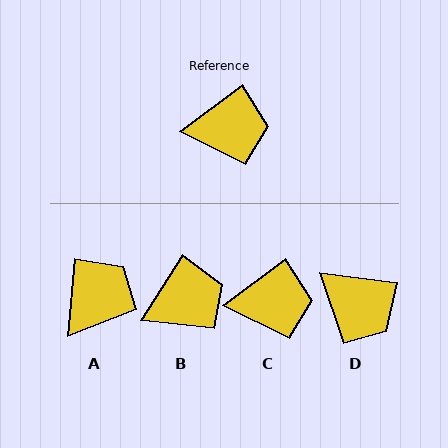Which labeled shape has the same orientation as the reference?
C.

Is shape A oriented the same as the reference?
No, it is off by about 48 degrees.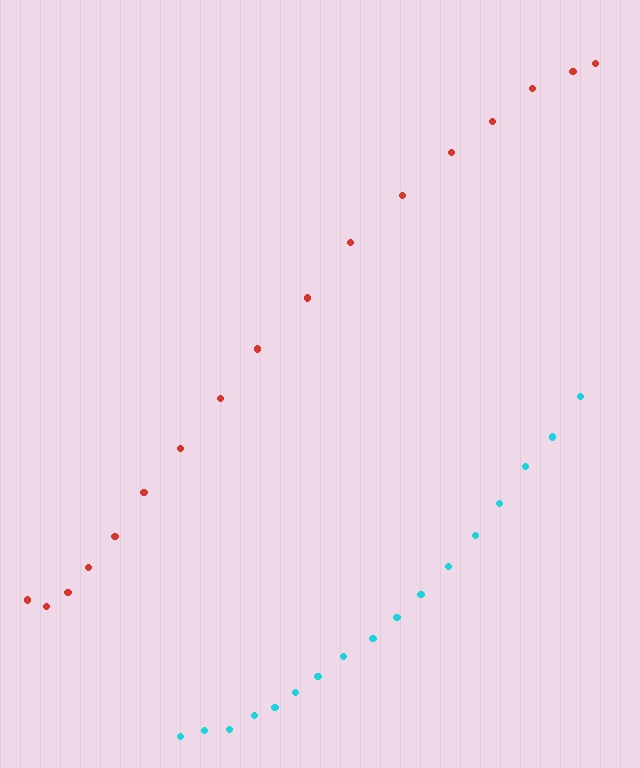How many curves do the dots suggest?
There are 2 distinct paths.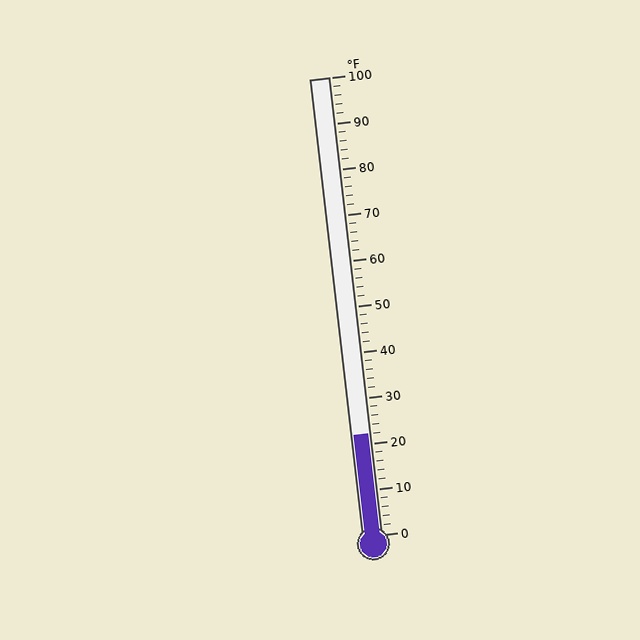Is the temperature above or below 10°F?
The temperature is above 10°F.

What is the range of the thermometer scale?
The thermometer scale ranges from 0°F to 100°F.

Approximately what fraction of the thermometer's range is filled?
The thermometer is filled to approximately 20% of its range.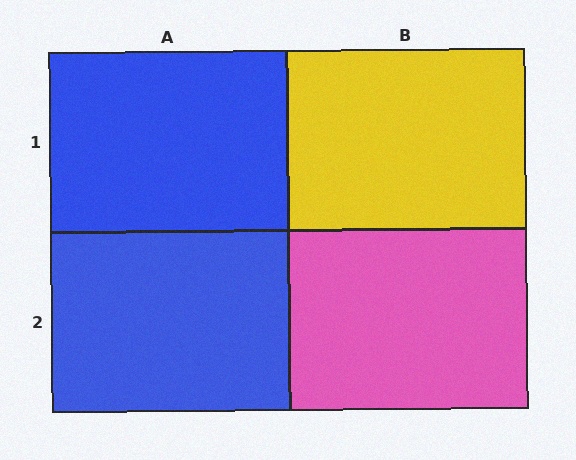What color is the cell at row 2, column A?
Blue.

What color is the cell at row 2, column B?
Pink.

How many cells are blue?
2 cells are blue.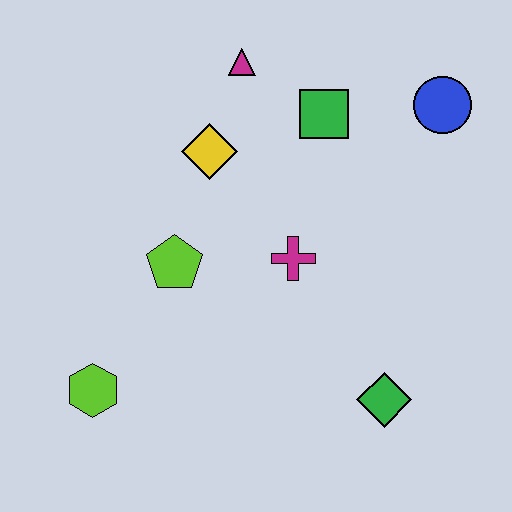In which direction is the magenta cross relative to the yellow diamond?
The magenta cross is below the yellow diamond.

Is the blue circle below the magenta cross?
No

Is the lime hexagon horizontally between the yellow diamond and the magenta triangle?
No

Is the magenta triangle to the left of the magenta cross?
Yes